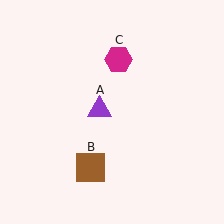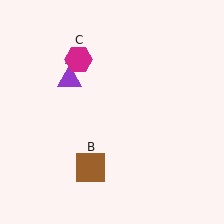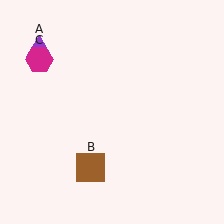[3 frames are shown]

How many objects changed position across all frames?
2 objects changed position: purple triangle (object A), magenta hexagon (object C).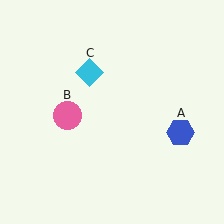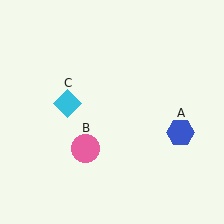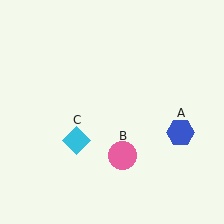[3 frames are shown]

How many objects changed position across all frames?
2 objects changed position: pink circle (object B), cyan diamond (object C).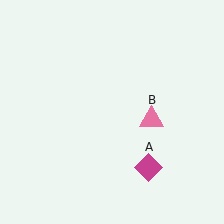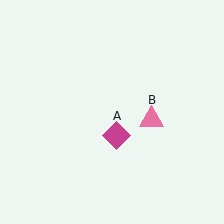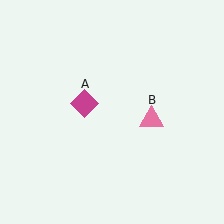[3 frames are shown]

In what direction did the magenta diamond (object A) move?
The magenta diamond (object A) moved up and to the left.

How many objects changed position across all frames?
1 object changed position: magenta diamond (object A).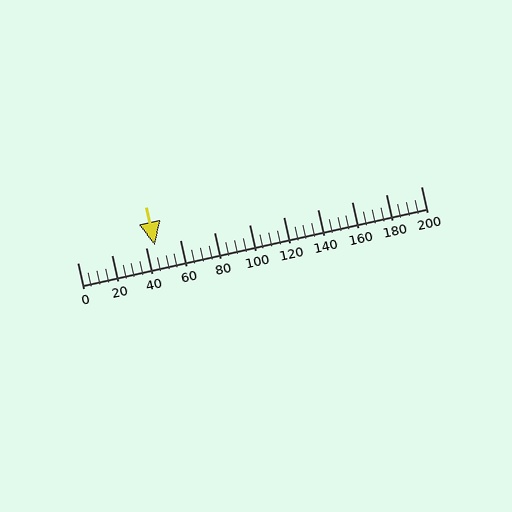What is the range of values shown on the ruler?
The ruler shows values from 0 to 200.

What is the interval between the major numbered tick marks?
The major tick marks are spaced 20 units apart.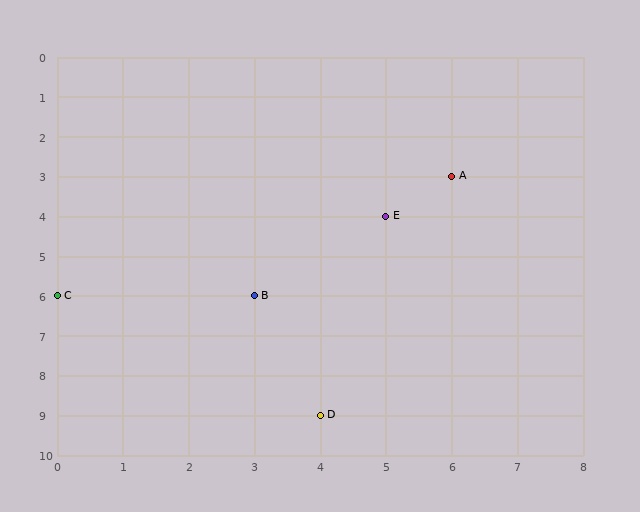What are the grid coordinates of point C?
Point C is at grid coordinates (0, 6).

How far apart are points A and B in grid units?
Points A and B are 3 columns and 3 rows apart (about 4.2 grid units diagonally).